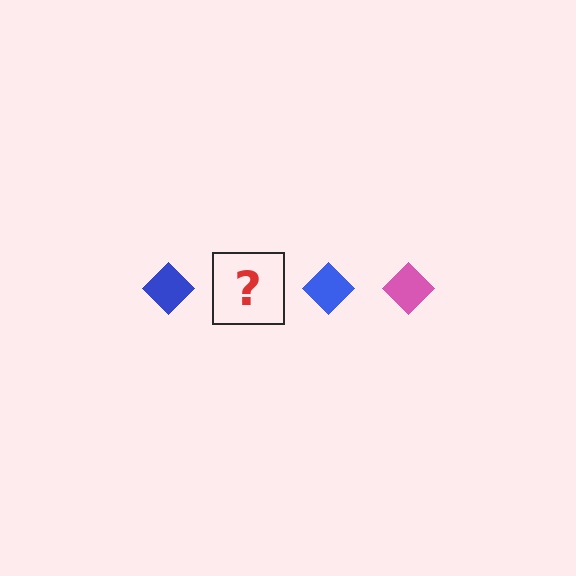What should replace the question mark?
The question mark should be replaced with a pink diamond.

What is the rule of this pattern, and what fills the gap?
The rule is that the pattern cycles through blue, pink diamonds. The gap should be filled with a pink diamond.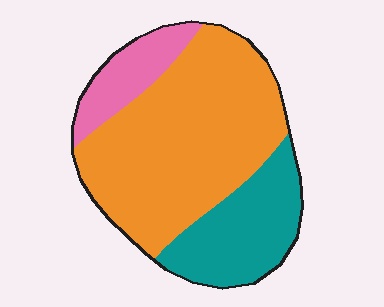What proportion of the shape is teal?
Teal takes up about one quarter (1/4) of the shape.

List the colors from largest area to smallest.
From largest to smallest: orange, teal, pink.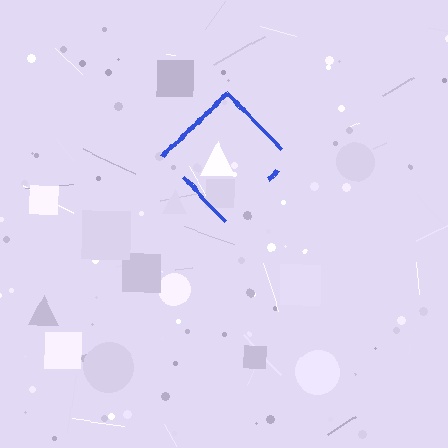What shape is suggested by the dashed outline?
The dashed outline suggests a diamond.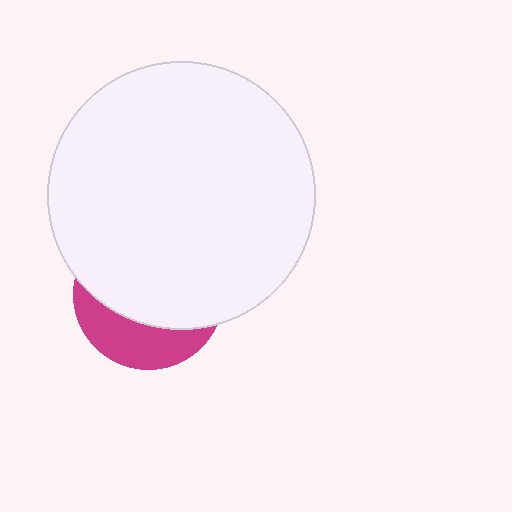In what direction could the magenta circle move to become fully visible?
The magenta circle could move down. That would shift it out from behind the white circle entirely.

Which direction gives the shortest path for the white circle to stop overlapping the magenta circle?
Moving up gives the shortest separation.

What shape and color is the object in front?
The object in front is a white circle.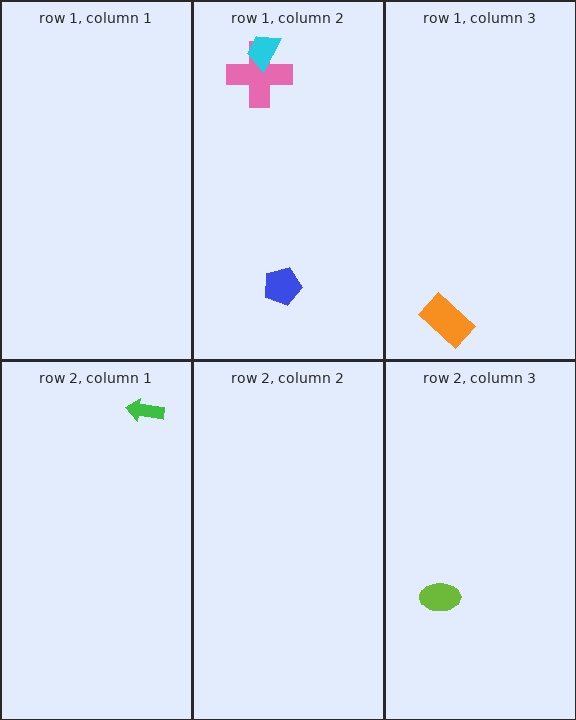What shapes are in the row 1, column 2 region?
The pink cross, the blue pentagon, the cyan trapezoid.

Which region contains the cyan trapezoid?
The row 1, column 2 region.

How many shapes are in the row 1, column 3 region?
1.